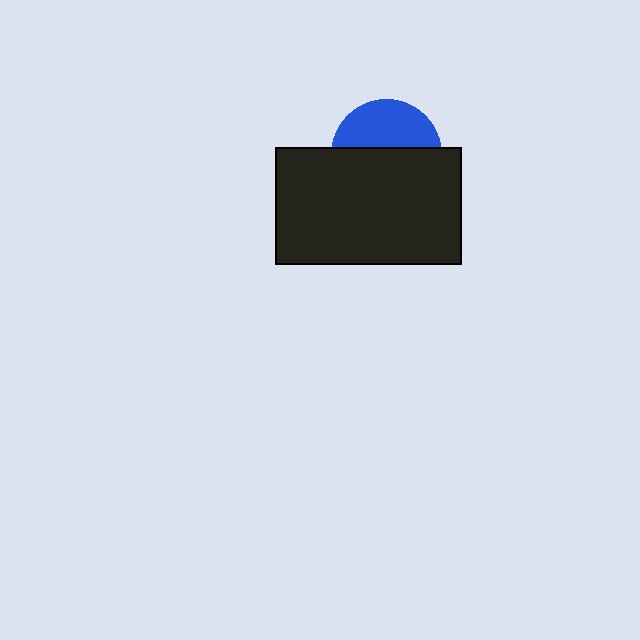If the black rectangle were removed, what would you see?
You would see the complete blue circle.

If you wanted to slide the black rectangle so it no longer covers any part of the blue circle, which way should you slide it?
Slide it down — that is the most direct way to separate the two shapes.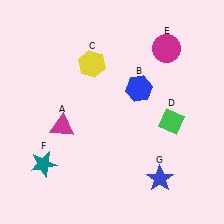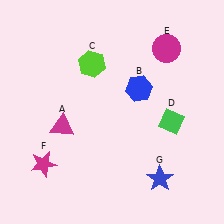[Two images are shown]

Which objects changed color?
C changed from yellow to lime. F changed from teal to magenta.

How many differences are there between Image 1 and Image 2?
There are 2 differences between the two images.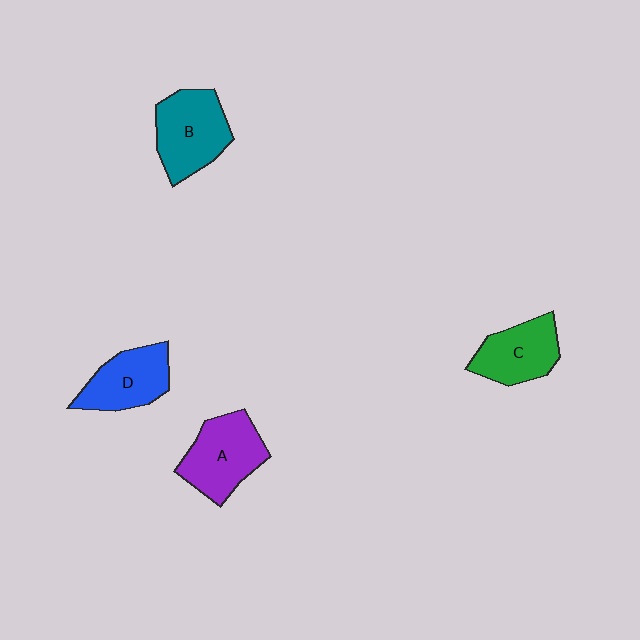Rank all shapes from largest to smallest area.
From largest to smallest: B (teal), A (purple), D (blue), C (green).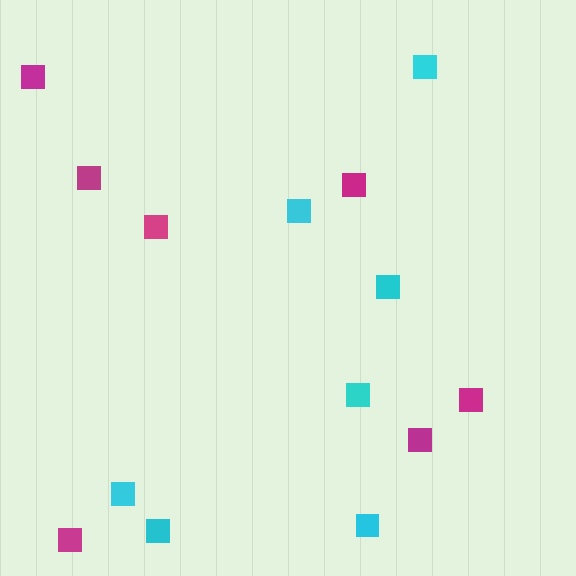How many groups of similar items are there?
There are 2 groups: one group of cyan squares (7) and one group of magenta squares (7).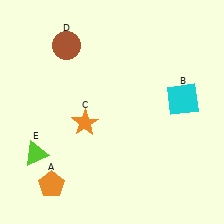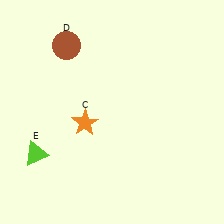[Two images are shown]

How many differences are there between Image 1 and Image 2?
There are 2 differences between the two images.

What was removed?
The orange pentagon (A), the cyan square (B) were removed in Image 2.